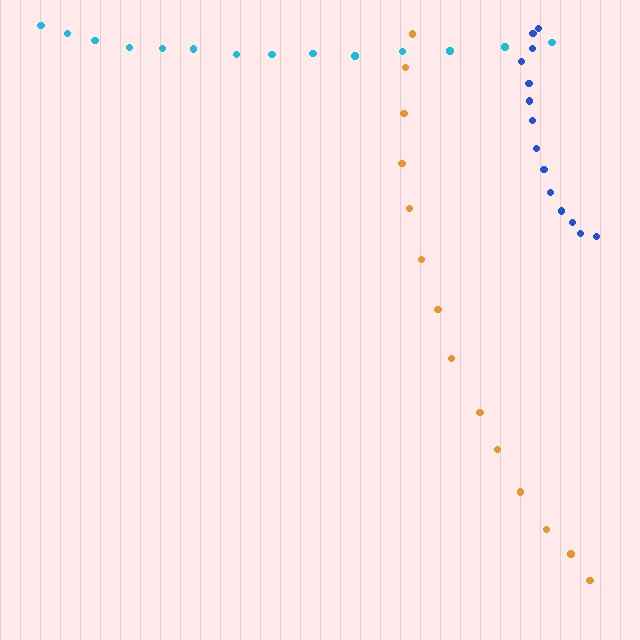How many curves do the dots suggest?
There are 3 distinct paths.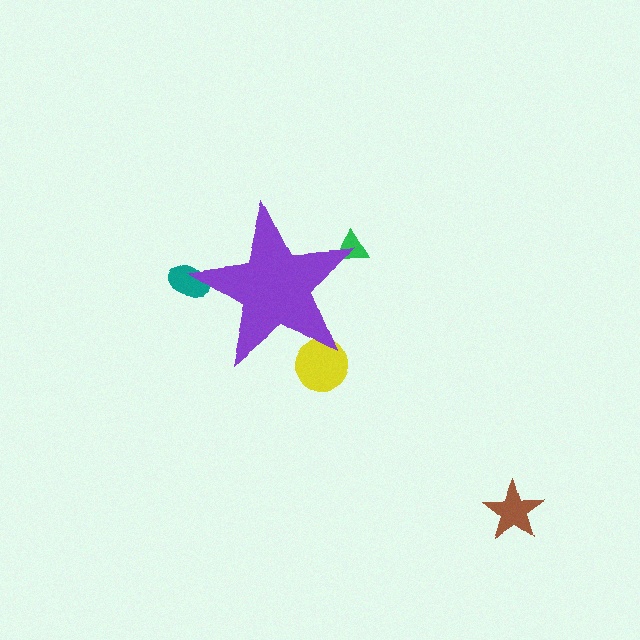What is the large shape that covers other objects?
A purple star.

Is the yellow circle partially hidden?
Yes, the yellow circle is partially hidden behind the purple star.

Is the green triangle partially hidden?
Yes, the green triangle is partially hidden behind the purple star.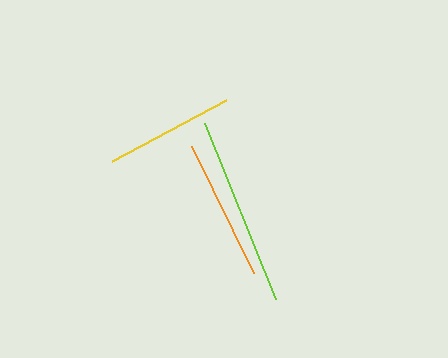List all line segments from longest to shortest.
From longest to shortest: lime, orange, yellow.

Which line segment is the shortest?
The yellow line is the shortest at approximately 129 pixels.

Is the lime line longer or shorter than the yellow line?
The lime line is longer than the yellow line.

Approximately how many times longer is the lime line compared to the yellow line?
The lime line is approximately 1.5 times the length of the yellow line.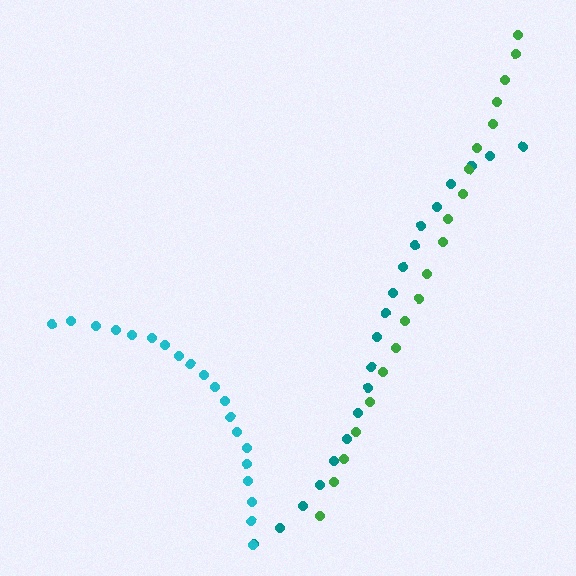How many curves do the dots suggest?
There are 3 distinct paths.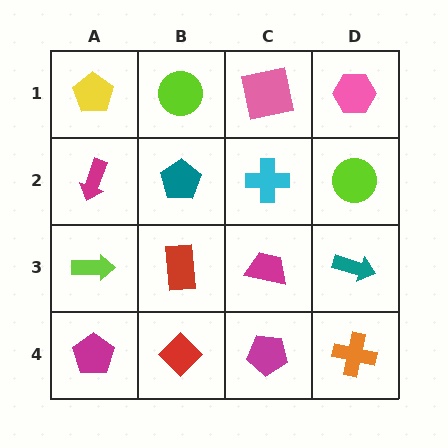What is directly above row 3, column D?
A lime circle.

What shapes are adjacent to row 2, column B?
A lime circle (row 1, column B), a red rectangle (row 3, column B), a magenta arrow (row 2, column A), a cyan cross (row 2, column C).